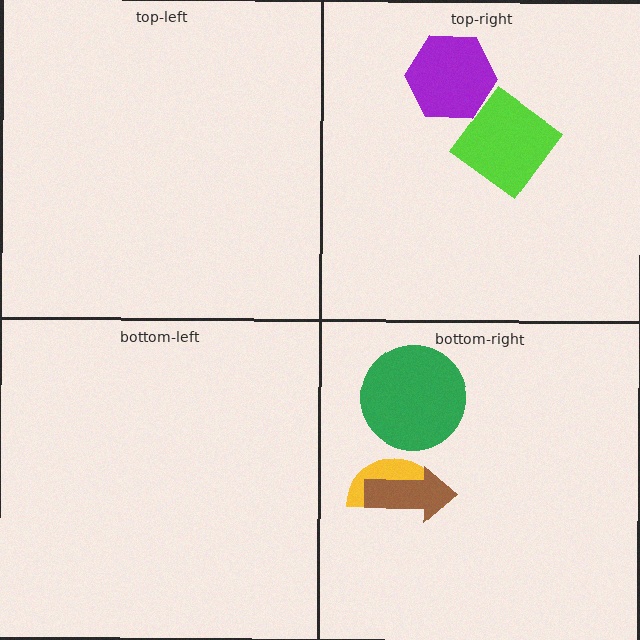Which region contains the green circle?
The bottom-right region.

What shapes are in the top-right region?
The purple hexagon, the lime diamond.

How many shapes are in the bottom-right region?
3.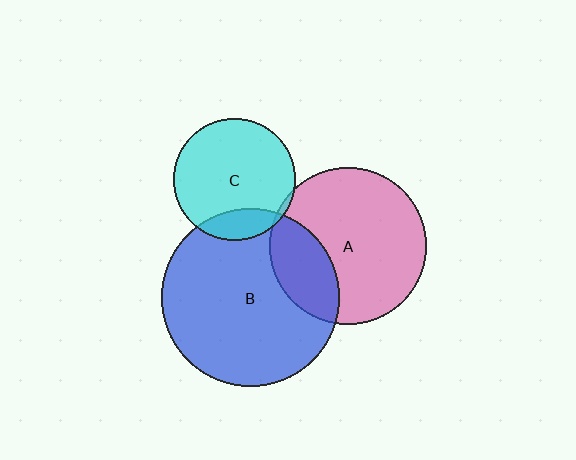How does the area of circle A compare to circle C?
Approximately 1.7 times.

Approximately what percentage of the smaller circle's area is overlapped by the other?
Approximately 5%.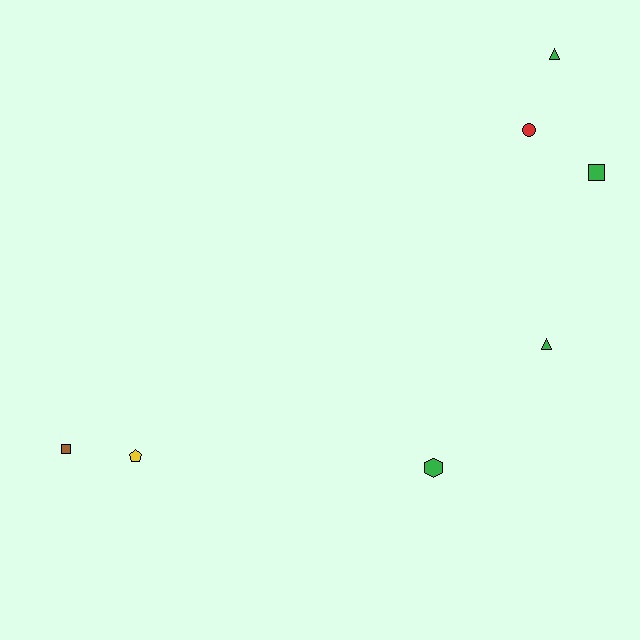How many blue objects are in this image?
There are no blue objects.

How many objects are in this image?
There are 7 objects.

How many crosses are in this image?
There are no crosses.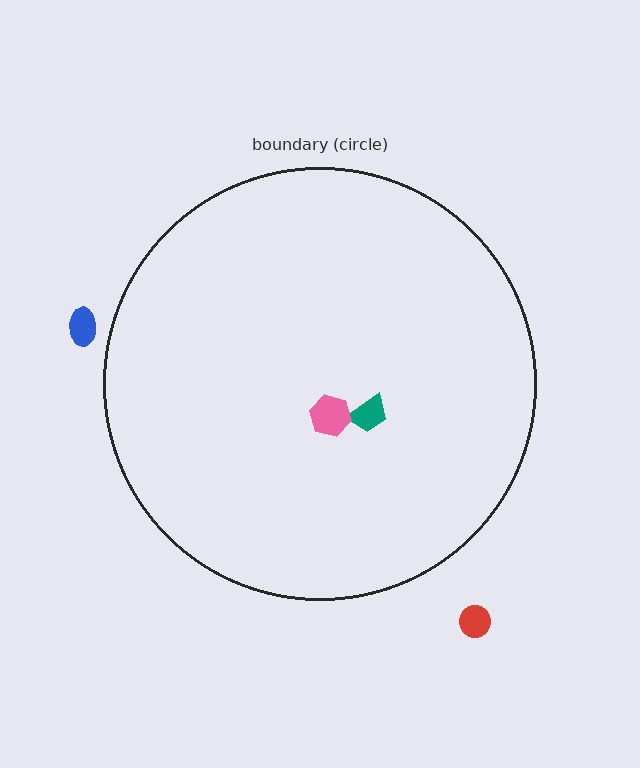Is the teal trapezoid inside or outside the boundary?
Inside.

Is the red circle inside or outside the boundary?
Outside.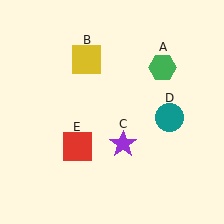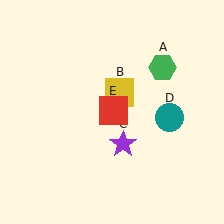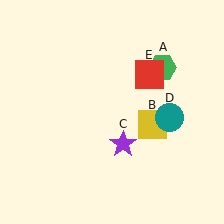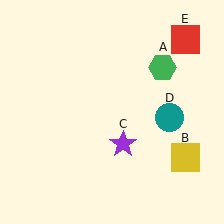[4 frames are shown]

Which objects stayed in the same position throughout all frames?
Green hexagon (object A) and purple star (object C) and teal circle (object D) remained stationary.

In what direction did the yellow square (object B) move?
The yellow square (object B) moved down and to the right.